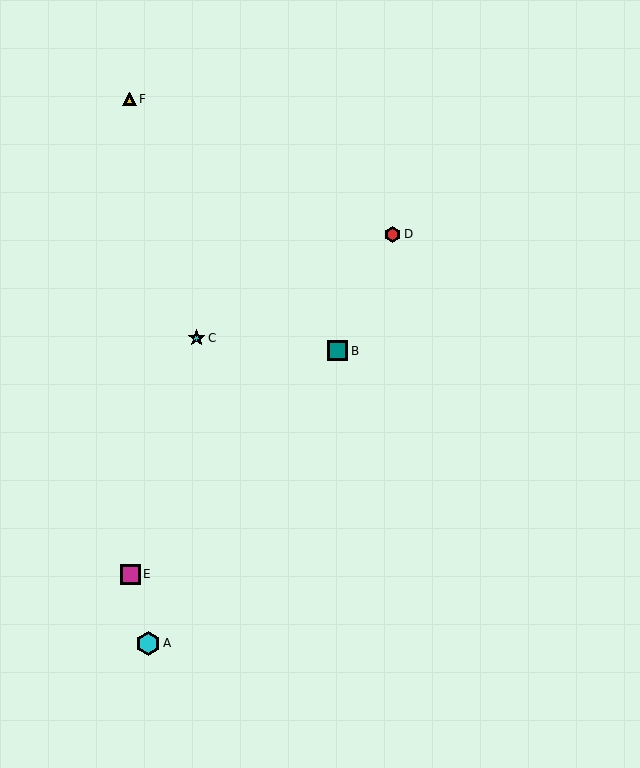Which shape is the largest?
The cyan hexagon (labeled A) is the largest.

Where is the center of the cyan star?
The center of the cyan star is at (197, 338).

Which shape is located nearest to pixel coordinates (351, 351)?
The teal square (labeled B) at (338, 351) is nearest to that location.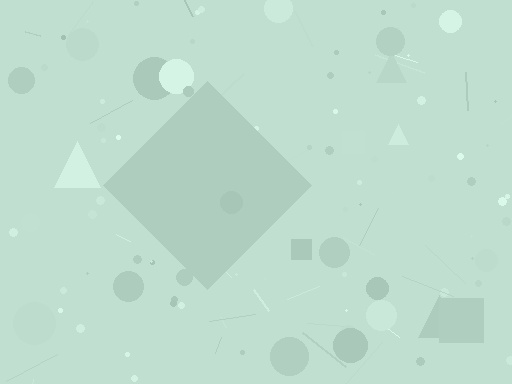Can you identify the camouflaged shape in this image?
The camouflaged shape is a diamond.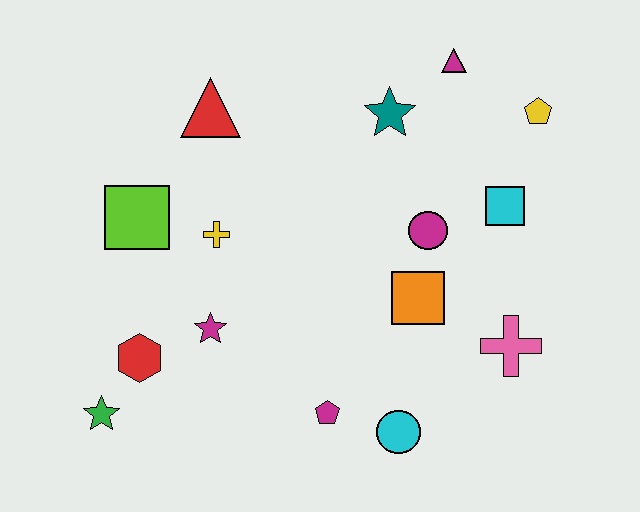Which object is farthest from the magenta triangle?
The green star is farthest from the magenta triangle.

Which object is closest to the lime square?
The yellow cross is closest to the lime square.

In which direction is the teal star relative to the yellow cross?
The teal star is to the right of the yellow cross.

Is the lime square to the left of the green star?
No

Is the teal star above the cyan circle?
Yes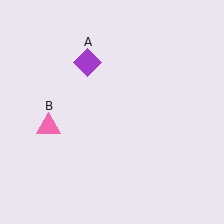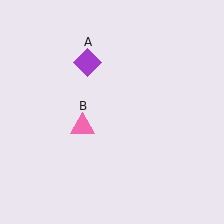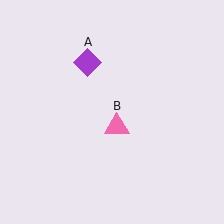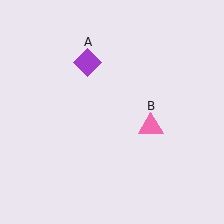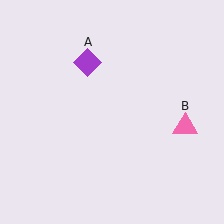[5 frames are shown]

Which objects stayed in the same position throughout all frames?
Purple diamond (object A) remained stationary.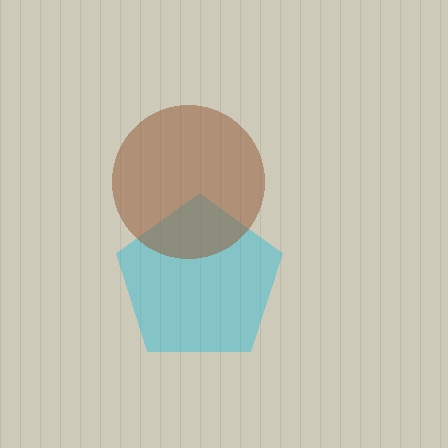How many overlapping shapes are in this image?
There are 2 overlapping shapes in the image.